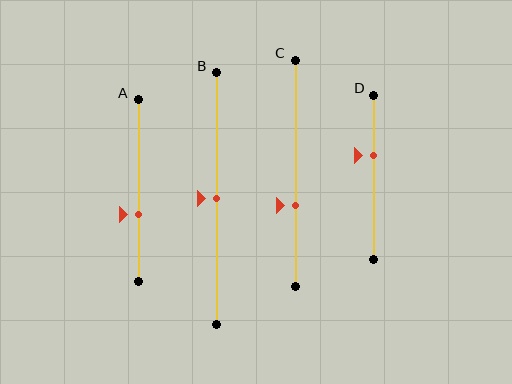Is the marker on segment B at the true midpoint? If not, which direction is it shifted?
Yes, the marker on segment B is at the true midpoint.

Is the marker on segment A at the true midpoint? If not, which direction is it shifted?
No, the marker on segment A is shifted downward by about 13% of the segment length.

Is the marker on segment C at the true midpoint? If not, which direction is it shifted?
No, the marker on segment C is shifted downward by about 14% of the segment length.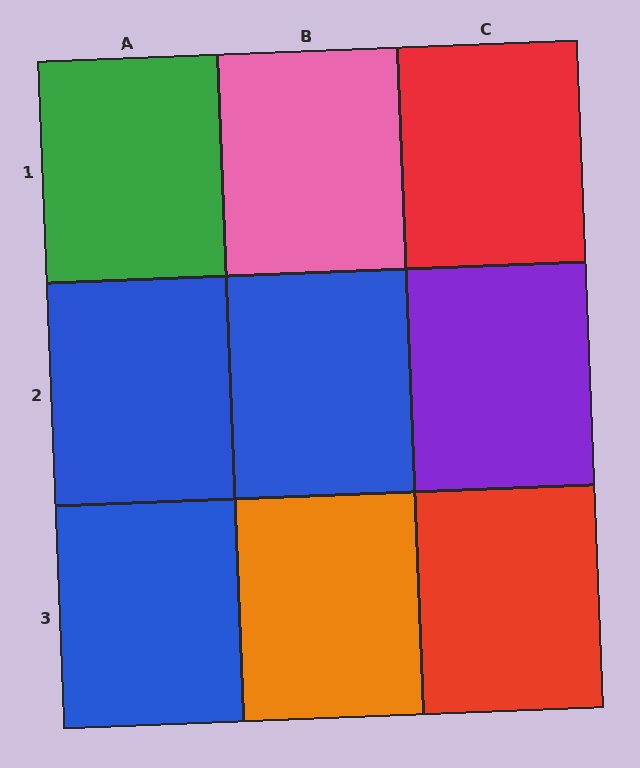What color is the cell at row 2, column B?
Blue.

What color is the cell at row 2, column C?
Purple.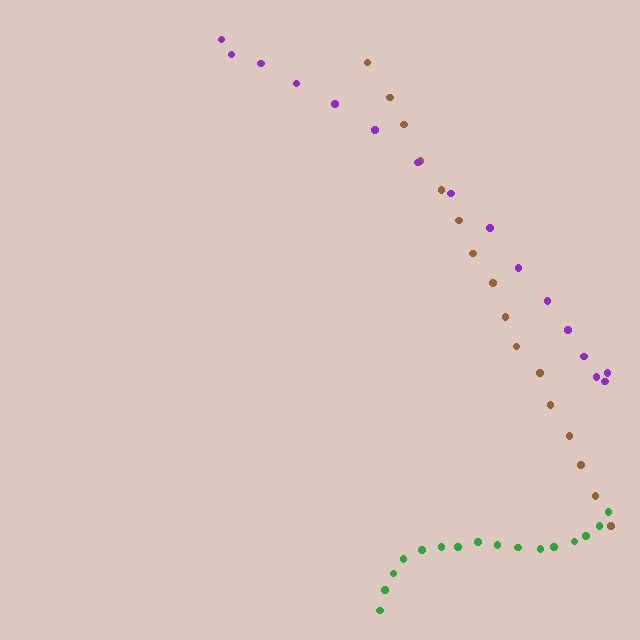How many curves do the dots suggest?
There are 3 distinct paths.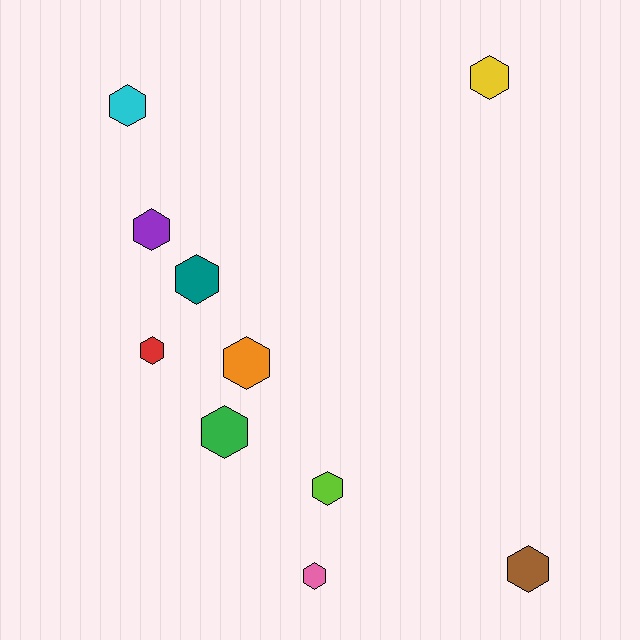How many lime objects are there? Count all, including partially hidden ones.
There is 1 lime object.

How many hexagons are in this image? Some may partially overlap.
There are 10 hexagons.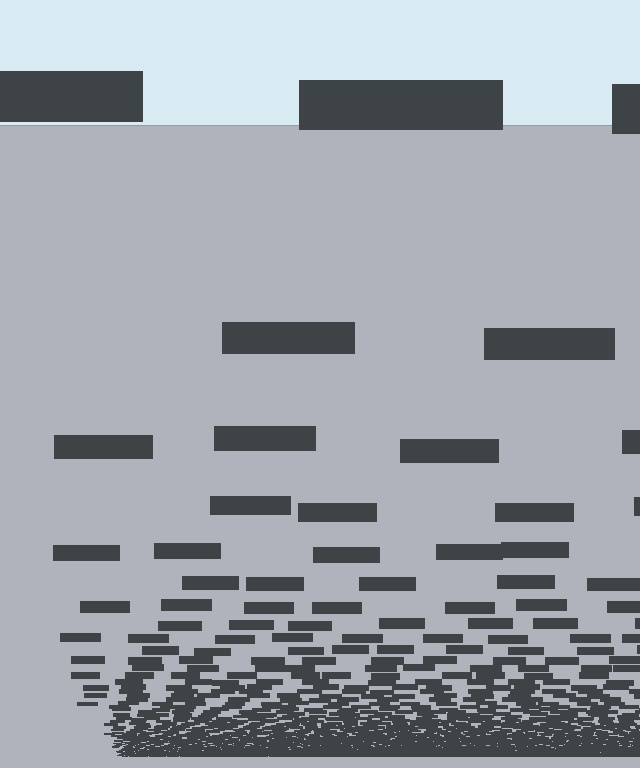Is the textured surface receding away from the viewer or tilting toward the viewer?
The surface appears to tilt toward the viewer. Texture elements get larger and sparser toward the top.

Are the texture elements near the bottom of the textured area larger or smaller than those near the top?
Smaller. The gradient is inverted — elements near the bottom are smaller and denser.